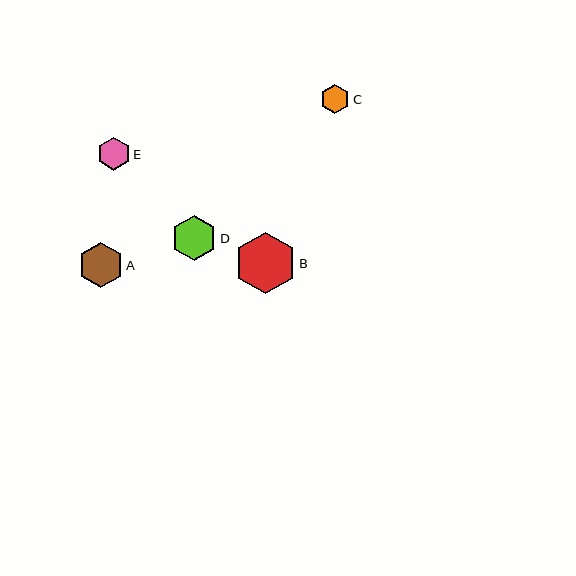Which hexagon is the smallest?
Hexagon C is the smallest with a size of approximately 29 pixels.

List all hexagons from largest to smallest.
From largest to smallest: B, D, A, E, C.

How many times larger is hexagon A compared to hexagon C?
Hexagon A is approximately 1.5 times the size of hexagon C.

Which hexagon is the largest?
Hexagon B is the largest with a size of approximately 61 pixels.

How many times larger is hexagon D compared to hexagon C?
Hexagon D is approximately 1.6 times the size of hexagon C.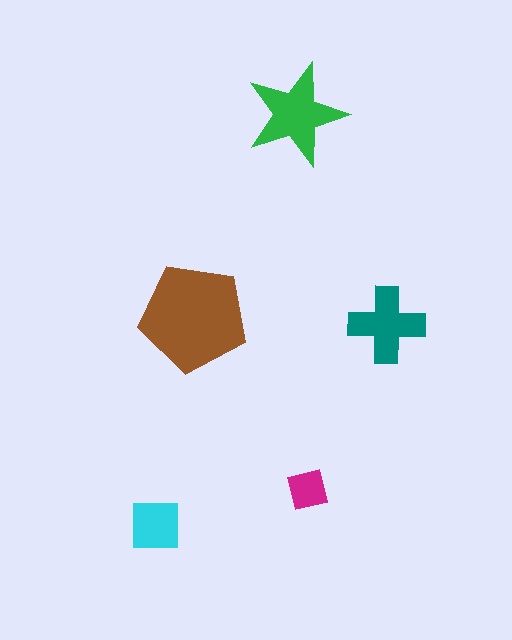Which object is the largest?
The brown pentagon.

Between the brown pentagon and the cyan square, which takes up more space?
The brown pentagon.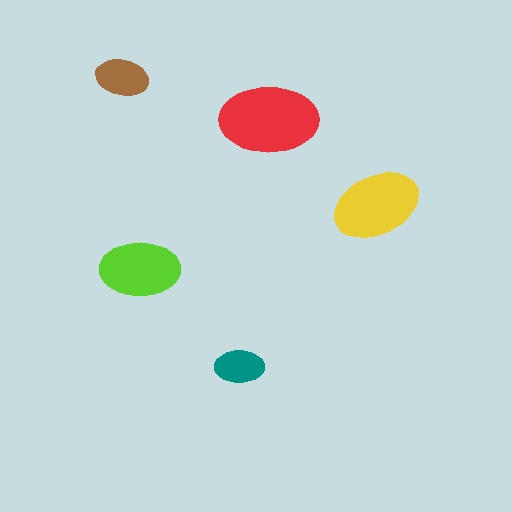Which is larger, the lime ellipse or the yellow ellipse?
The yellow one.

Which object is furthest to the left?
The brown ellipse is leftmost.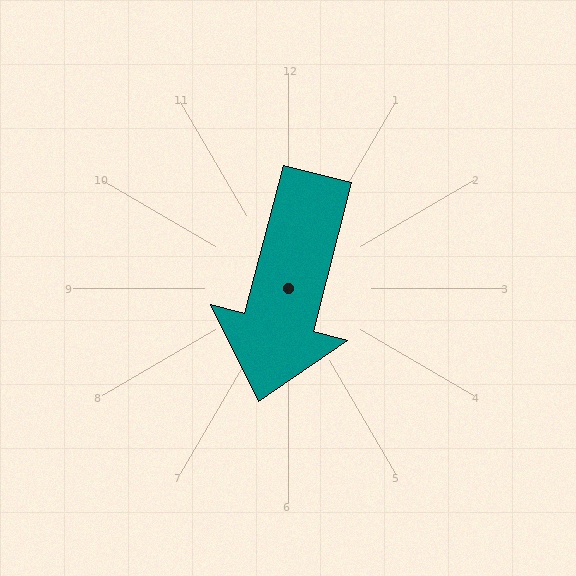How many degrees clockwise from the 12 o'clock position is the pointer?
Approximately 195 degrees.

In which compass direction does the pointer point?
South.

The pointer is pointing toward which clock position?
Roughly 6 o'clock.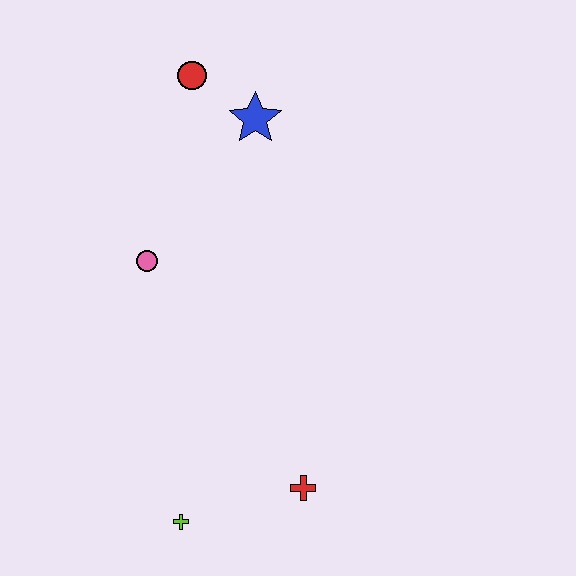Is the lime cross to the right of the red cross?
No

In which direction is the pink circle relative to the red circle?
The pink circle is below the red circle.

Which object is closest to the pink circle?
The blue star is closest to the pink circle.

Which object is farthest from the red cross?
The red circle is farthest from the red cross.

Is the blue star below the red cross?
No